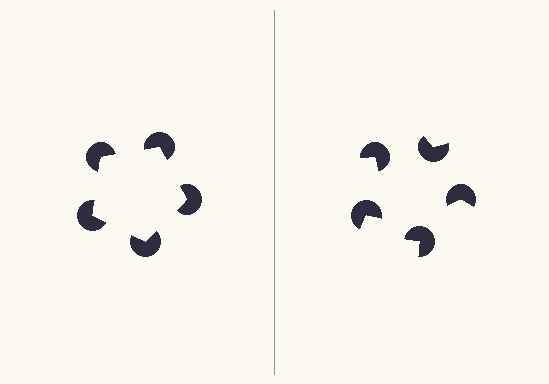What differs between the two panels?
The pac-man discs are positioned identically on both sides; only the wedge orientations differ. On the left they align to a pentagon; on the right they are misaligned.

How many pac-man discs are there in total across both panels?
10 — 5 on each side.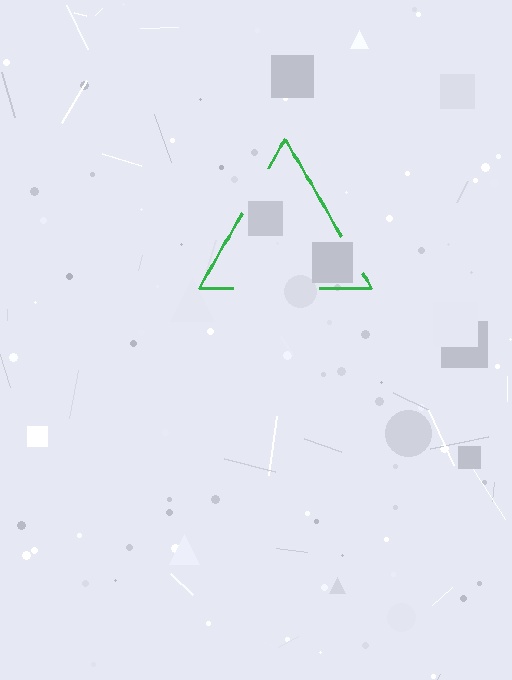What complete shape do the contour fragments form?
The contour fragments form a triangle.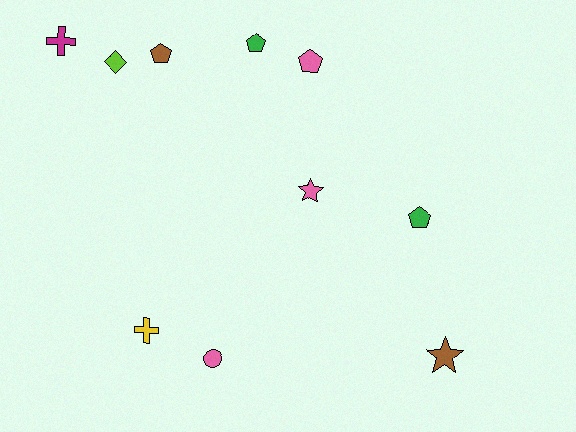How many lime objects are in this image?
There is 1 lime object.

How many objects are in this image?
There are 10 objects.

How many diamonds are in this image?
There is 1 diamond.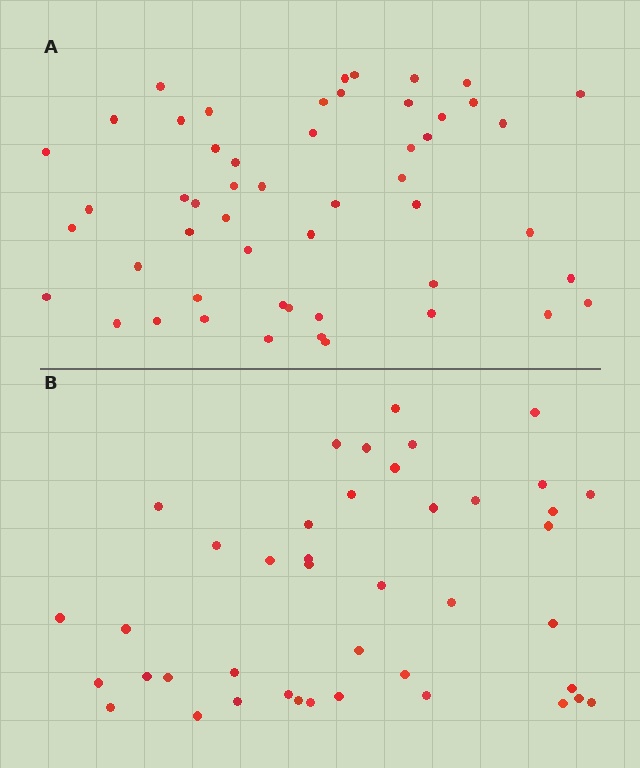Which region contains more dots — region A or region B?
Region A (the top region) has more dots.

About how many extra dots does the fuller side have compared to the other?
Region A has roughly 10 or so more dots than region B.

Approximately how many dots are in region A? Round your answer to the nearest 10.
About 50 dots. (The exact count is 52, which rounds to 50.)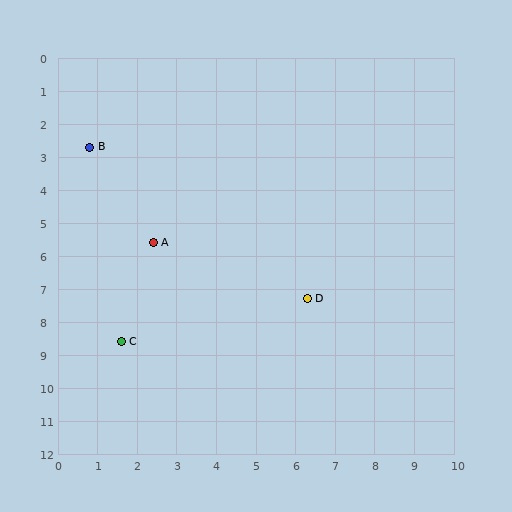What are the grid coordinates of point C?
Point C is at approximately (1.6, 8.6).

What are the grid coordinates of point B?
Point B is at approximately (0.8, 2.7).